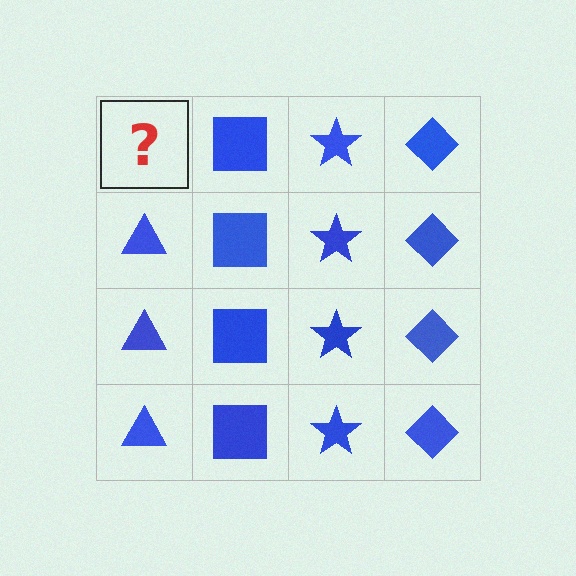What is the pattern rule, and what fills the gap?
The rule is that each column has a consistent shape. The gap should be filled with a blue triangle.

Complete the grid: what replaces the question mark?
The question mark should be replaced with a blue triangle.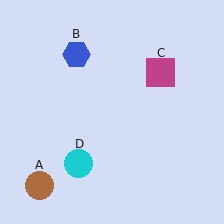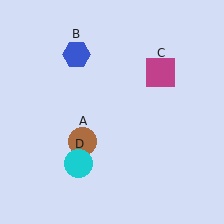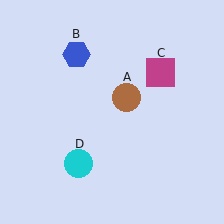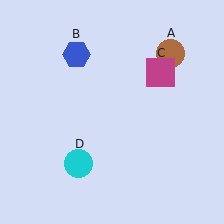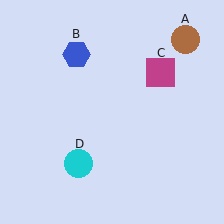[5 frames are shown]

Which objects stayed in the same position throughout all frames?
Blue hexagon (object B) and magenta square (object C) and cyan circle (object D) remained stationary.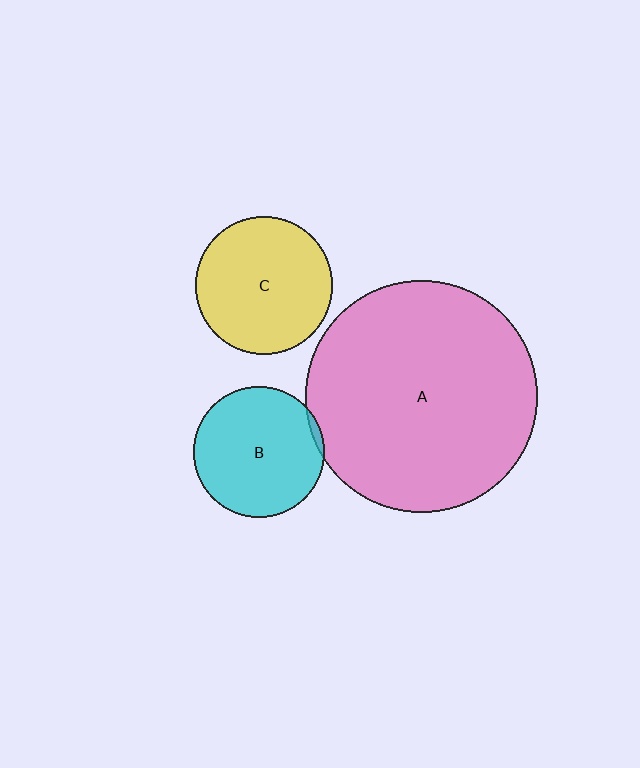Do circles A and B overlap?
Yes.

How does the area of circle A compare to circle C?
Approximately 2.8 times.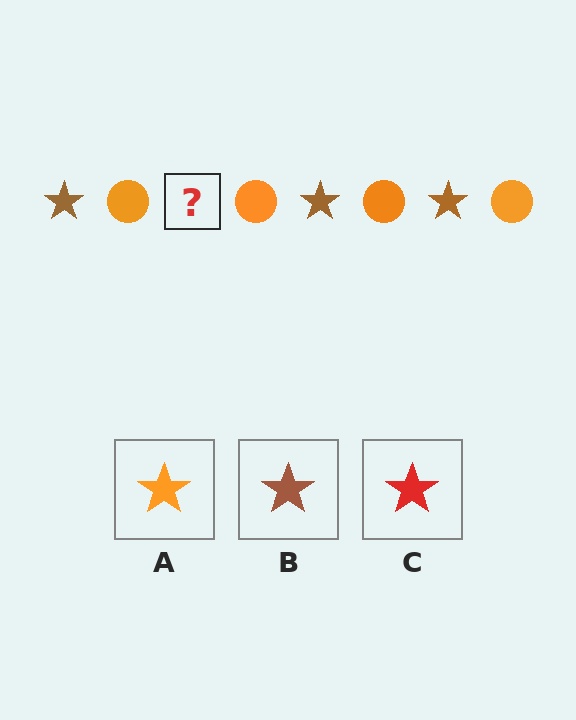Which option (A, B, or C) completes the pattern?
B.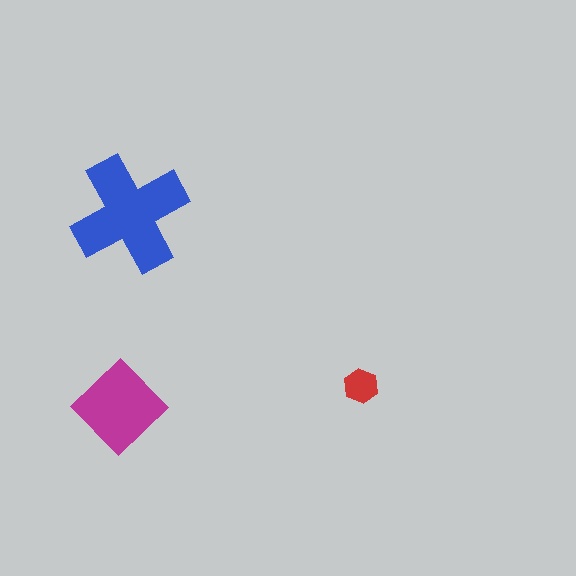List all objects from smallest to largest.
The red hexagon, the magenta diamond, the blue cross.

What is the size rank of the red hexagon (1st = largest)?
3rd.